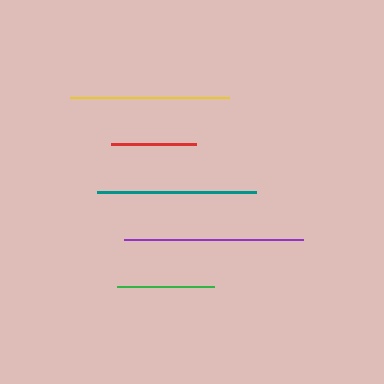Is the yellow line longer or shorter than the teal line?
The yellow line is longer than the teal line.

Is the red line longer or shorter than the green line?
The green line is longer than the red line.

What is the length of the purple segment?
The purple segment is approximately 179 pixels long.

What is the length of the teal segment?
The teal segment is approximately 159 pixels long.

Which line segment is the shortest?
The red line is the shortest at approximately 85 pixels.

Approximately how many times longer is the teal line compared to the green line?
The teal line is approximately 1.6 times the length of the green line.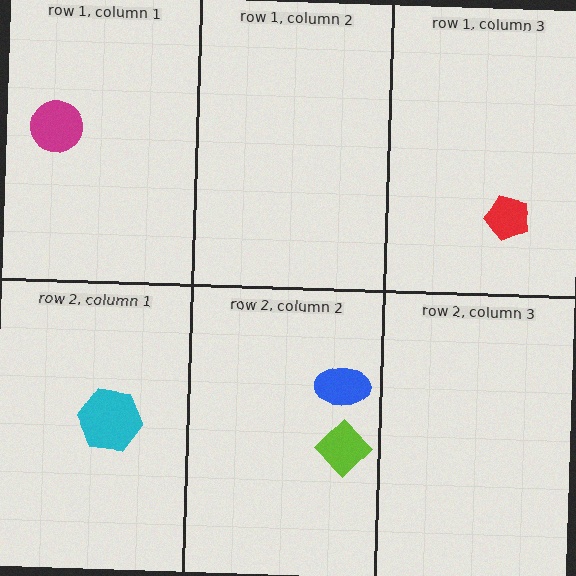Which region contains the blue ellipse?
The row 2, column 2 region.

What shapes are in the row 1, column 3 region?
The red pentagon.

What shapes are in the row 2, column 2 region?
The blue ellipse, the lime diamond.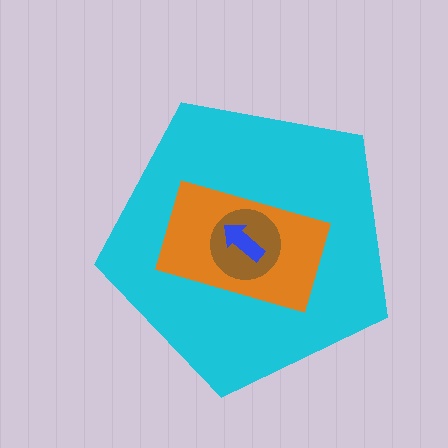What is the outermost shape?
The cyan pentagon.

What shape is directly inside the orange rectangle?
The brown circle.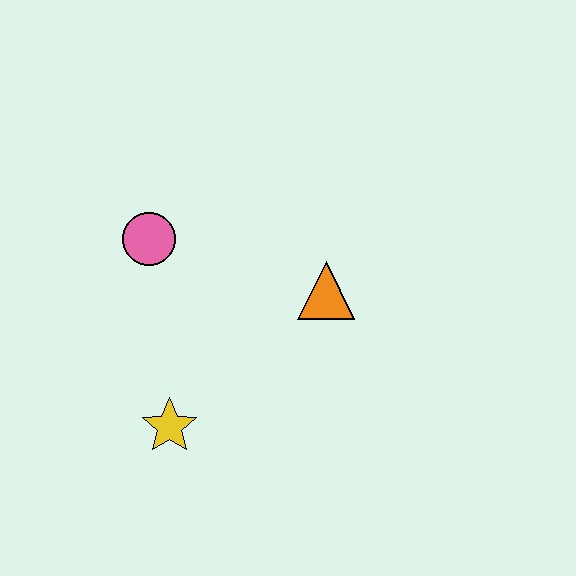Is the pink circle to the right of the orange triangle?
No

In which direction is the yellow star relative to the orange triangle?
The yellow star is to the left of the orange triangle.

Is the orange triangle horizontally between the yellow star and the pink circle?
No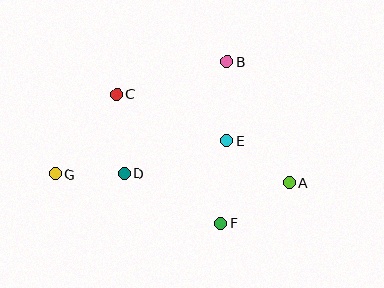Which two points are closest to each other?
Points D and G are closest to each other.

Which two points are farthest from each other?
Points A and G are farthest from each other.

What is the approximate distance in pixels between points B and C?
The distance between B and C is approximately 115 pixels.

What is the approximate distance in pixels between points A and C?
The distance between A and C is approximately 194 pixels.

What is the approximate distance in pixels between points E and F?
The distance between E and F is approximately 82 pixels.